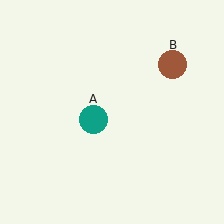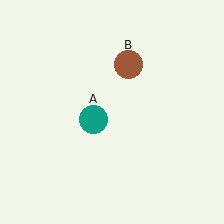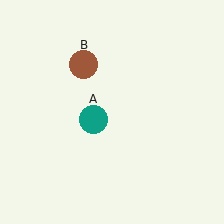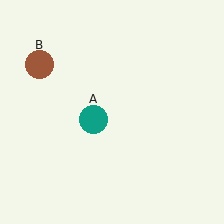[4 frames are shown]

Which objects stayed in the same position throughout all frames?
Teal circle (object A) remained stationary.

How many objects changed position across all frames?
1 object changed position: brown circle (object B).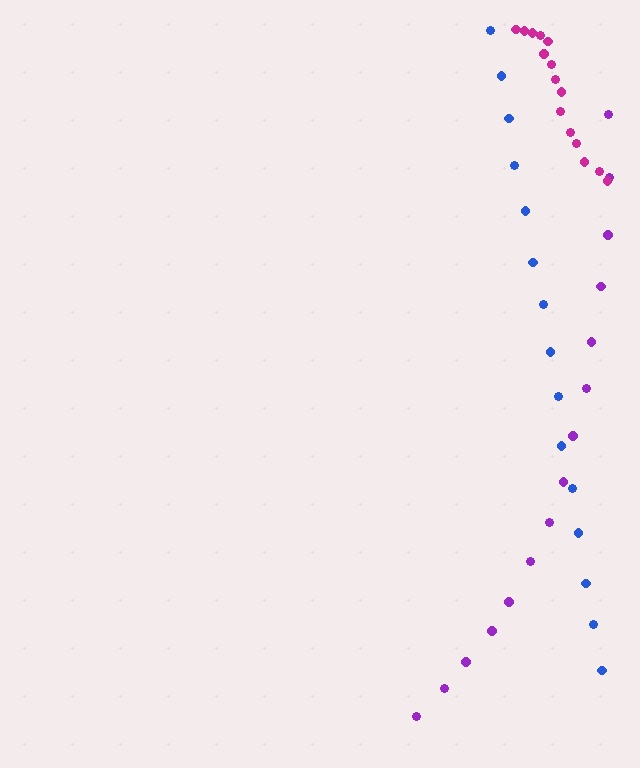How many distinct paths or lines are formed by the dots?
There are 3 distinct paths.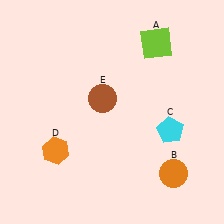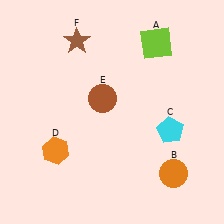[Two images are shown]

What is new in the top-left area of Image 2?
A brown star (F) was added in the top-left area of Image 2.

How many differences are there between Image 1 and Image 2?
There is 1 difference between the two images.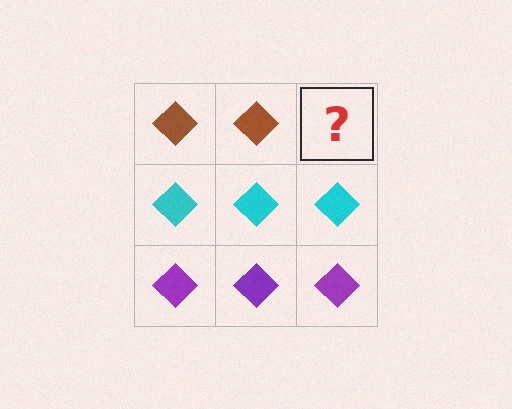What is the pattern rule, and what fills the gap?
The rule is that each row has a consistent color. The gap should be filled with a brown diamond.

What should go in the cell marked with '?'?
The missing cell should contain a brown diamond.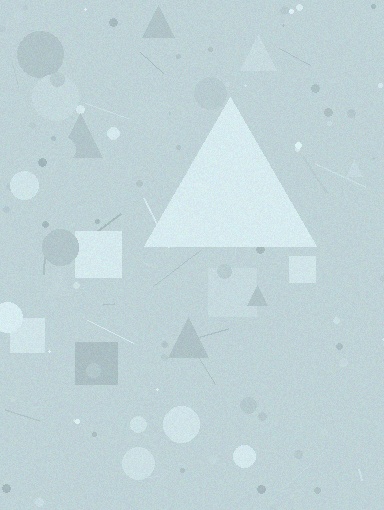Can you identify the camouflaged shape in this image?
The camouflaged shape is a triangle.